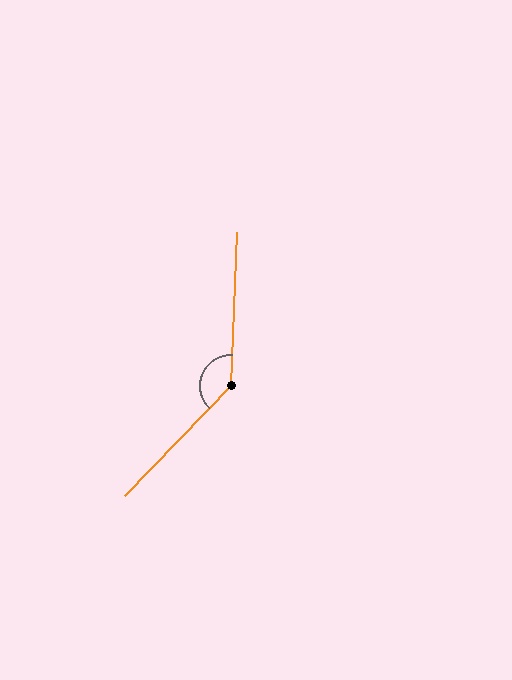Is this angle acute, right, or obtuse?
It is obtuse.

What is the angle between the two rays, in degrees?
Approximately 138 degrees.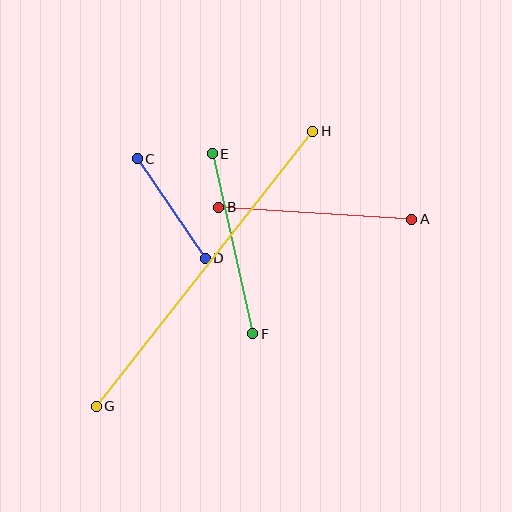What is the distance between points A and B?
The distance is approximately 194 pixels.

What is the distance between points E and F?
The distance is approximately 184 pixels.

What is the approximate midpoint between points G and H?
The midpoint is at approximately (204, 269) pixels.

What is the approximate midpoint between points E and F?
The midpoint is at approximately (232, 244) pixels.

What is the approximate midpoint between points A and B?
The midpoint is at approximately (315, 213) pixels.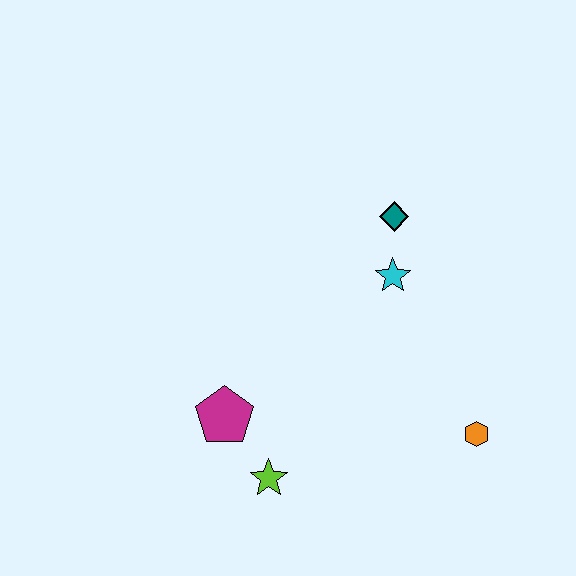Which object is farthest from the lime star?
The teal diamond is farthest from the lime star.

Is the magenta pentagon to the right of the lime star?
No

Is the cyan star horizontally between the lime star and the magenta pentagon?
No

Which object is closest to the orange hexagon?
The cyan star is closest to the orange hexagon.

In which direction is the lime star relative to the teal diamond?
The lime star is below the teal diamond.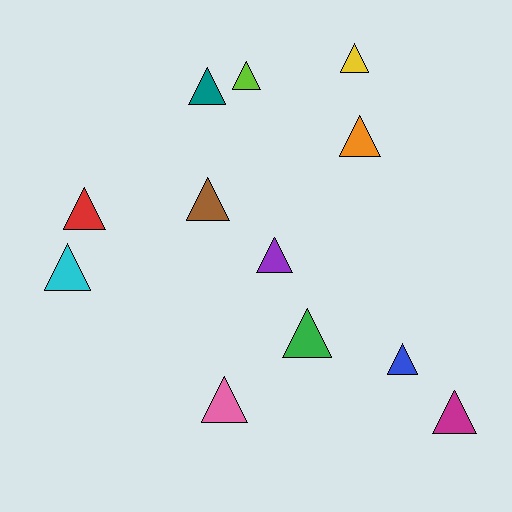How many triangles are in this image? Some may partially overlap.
There are 12 triangles.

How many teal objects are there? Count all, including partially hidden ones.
There is 1 teal object.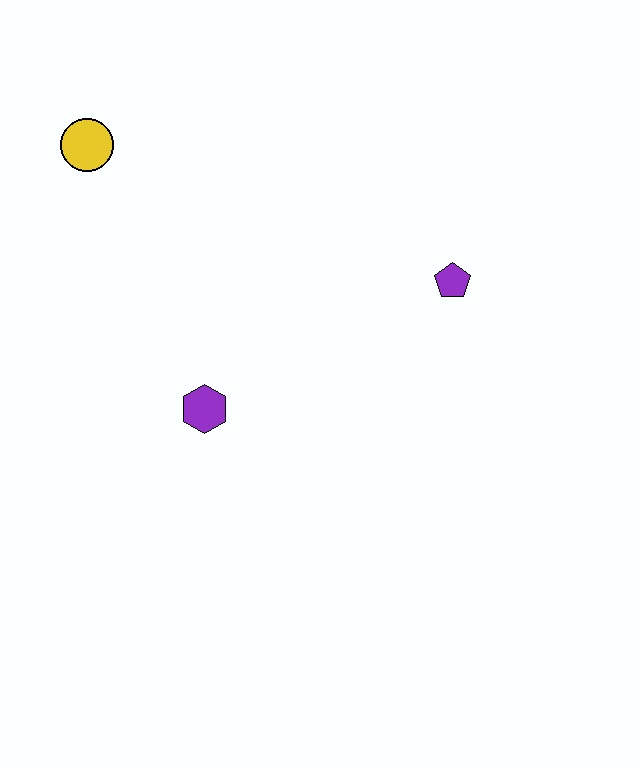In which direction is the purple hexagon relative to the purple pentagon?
The purple hexagon is to the left of the purple pentagon.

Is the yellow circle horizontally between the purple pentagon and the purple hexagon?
No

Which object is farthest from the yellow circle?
The purple pentagon is farthest from the yellow circle.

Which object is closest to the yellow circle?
The purple hexagon is closest to the yellow circle.